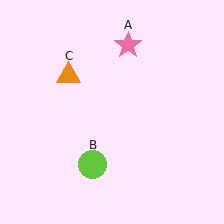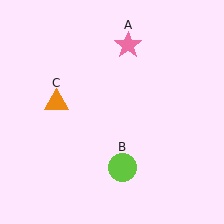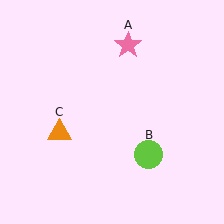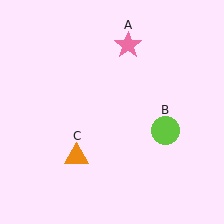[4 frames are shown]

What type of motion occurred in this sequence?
The lime circle (object B), orange triangle (object C) rotated counterclockwise around the center of the scene.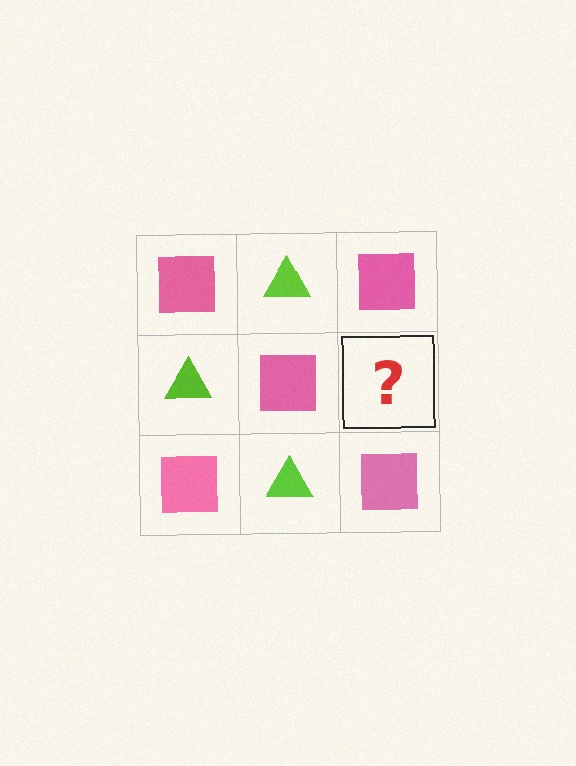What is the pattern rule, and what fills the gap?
The rule is that it alternates pink square and lime triangle in a checkerboard pattern. The gap should be filled with a lime triangle.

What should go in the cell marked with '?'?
The missing cell should contain a lime triangle.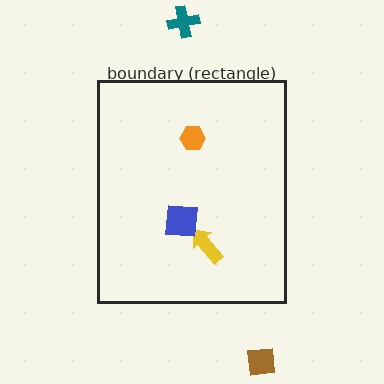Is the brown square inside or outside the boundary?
Outside.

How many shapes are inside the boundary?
3 inside, 2 outside.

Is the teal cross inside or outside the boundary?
Outside.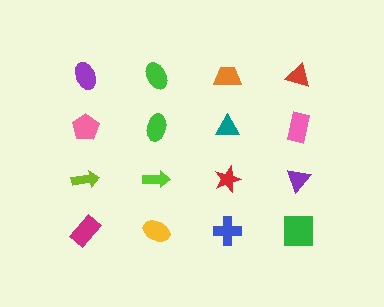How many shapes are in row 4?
4 shapes.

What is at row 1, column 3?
An orange trapezoid.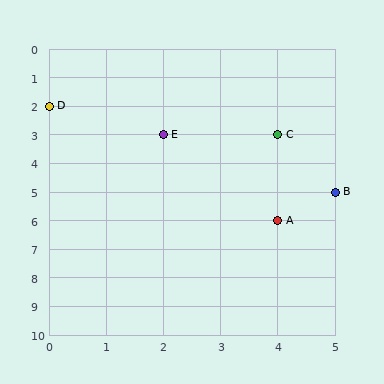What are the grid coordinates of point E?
Point E is at grid coordinates (2, 3).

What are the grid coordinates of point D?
Point D is at grid coordinates (0, 2).